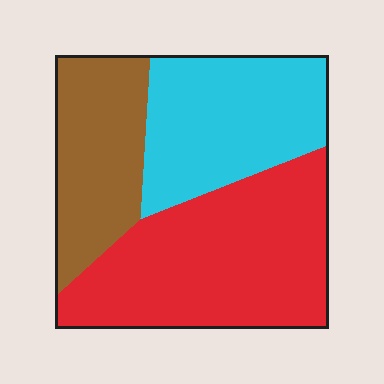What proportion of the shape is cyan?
Cyan takes up between a sixth and a third of the shape.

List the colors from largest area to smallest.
From largest to smallest: red, cyan, brown.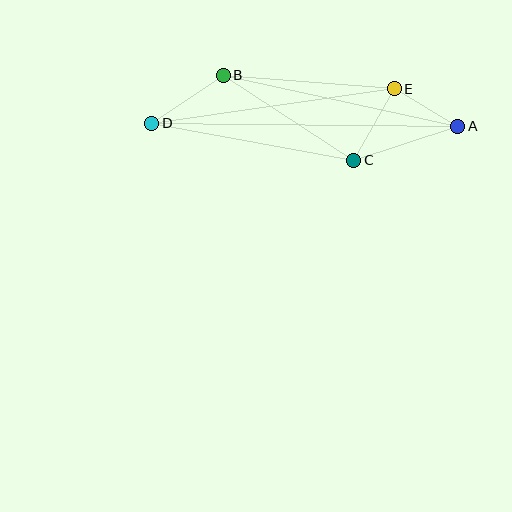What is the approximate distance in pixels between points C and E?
The distance between C and E is approximately 82 pixels.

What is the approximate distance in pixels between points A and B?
The distance between A and B is approximately 240 pixels.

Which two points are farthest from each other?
Points A and D are farthest from each other.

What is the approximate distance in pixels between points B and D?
The distance between B and D is approximately 86 pixels.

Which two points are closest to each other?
Points A and E are closest to each other.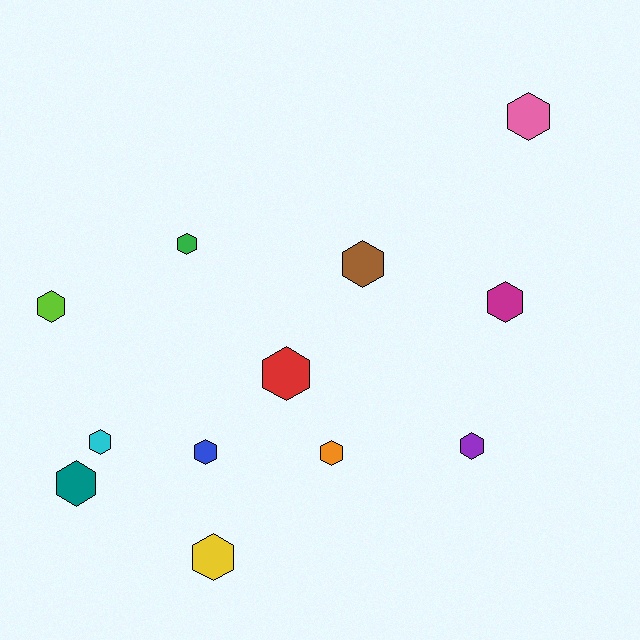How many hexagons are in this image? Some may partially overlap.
There are 12 hexagons.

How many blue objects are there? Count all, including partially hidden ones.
There is 1 blue object.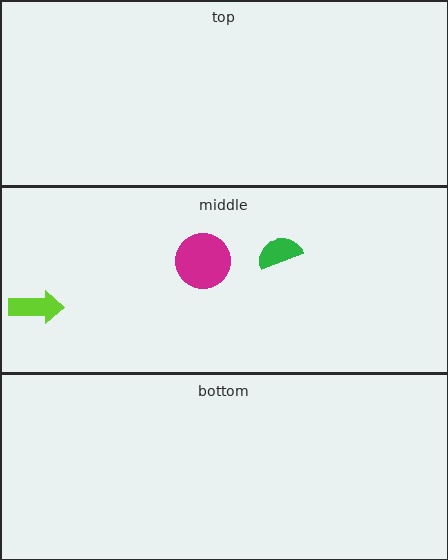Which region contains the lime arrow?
The middle region.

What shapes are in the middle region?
The green semicircle, the magenta circle, the lime arrow.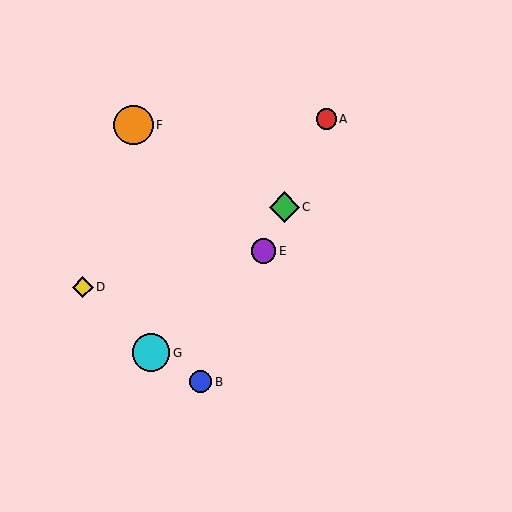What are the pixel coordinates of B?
Object B is at (201, 382).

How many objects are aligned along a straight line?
4 objects (A, B, C, E) are aligned along a straight line.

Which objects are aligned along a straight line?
Objects A, B, C, E are aligned along a straight line.